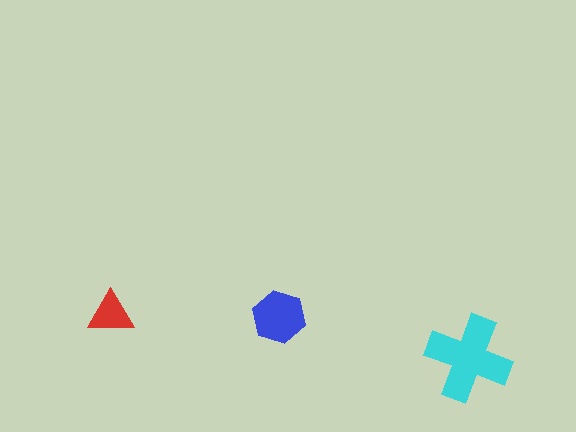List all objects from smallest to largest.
The red triangle, the blue hexagon, the cyan cross.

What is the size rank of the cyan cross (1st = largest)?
1st.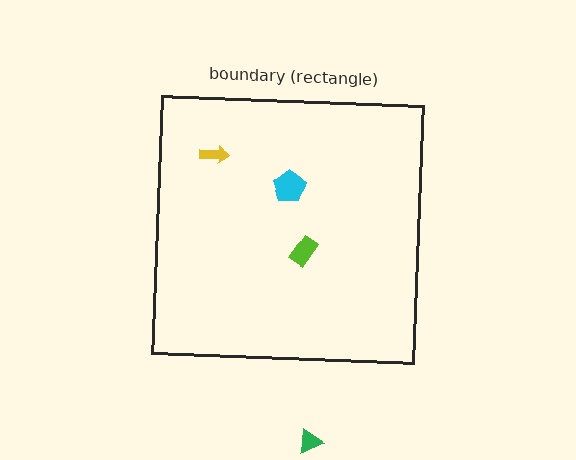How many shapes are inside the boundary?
3 inside, 1 outside.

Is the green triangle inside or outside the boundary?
Outside.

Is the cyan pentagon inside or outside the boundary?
Inside.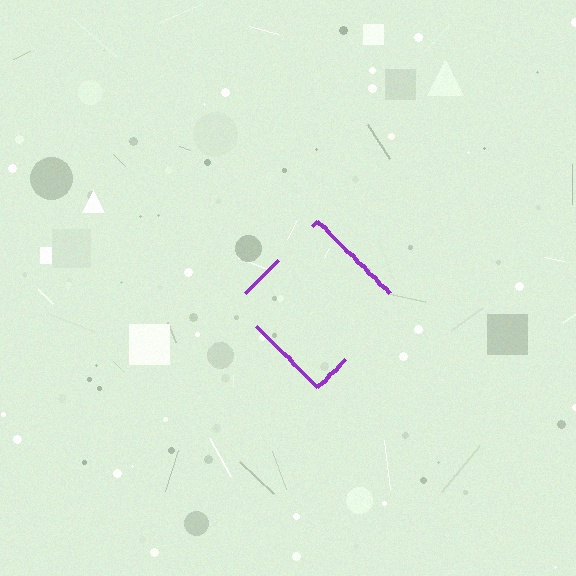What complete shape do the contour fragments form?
The contour fragments form a diamond.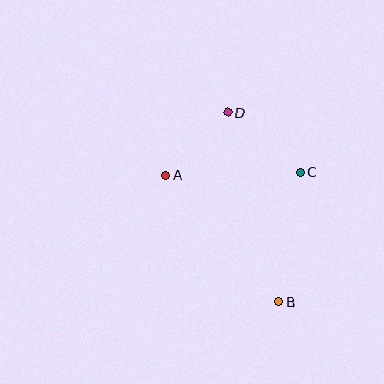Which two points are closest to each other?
Points A and D are closest to each other.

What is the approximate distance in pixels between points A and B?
The distance between A and B is approximately 170 pixels.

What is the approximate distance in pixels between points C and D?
The distance between C and D is approximately 94 pixels.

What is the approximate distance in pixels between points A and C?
The distance between A and C is approximately 134 pixels.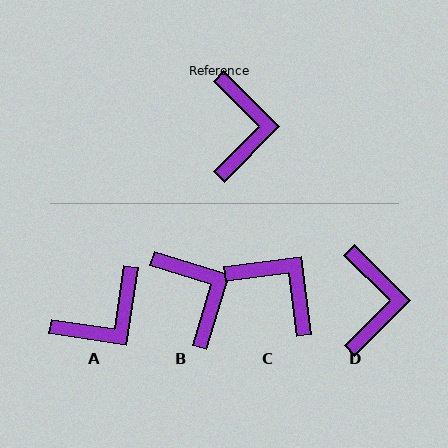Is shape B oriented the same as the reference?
No, it is off by about 28 degrees.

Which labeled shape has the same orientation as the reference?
D.